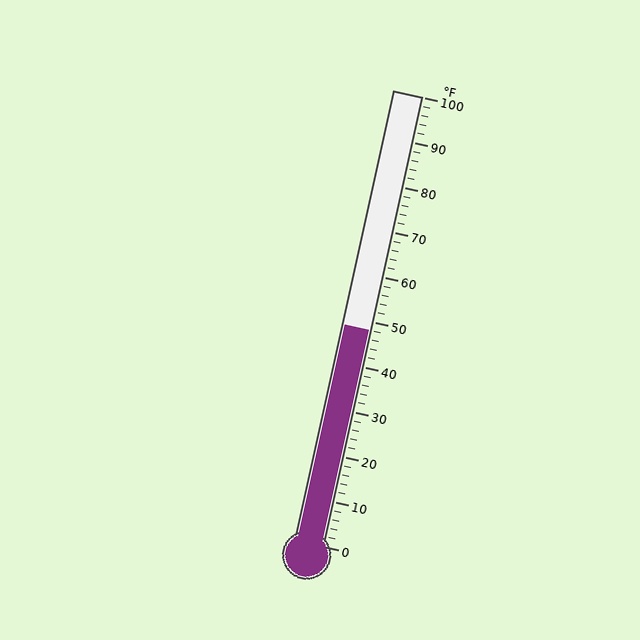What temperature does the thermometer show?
The thermometer shows approximately 48°F.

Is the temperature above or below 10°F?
The temperature is above 10°F.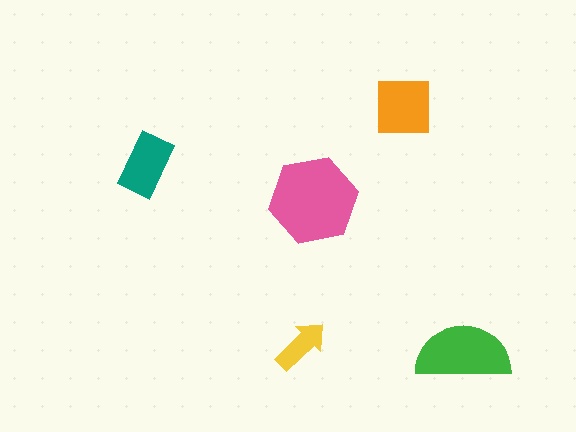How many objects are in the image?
There are 5 objects in the image.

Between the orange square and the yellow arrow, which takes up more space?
The orange square.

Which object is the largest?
The pink hexagon.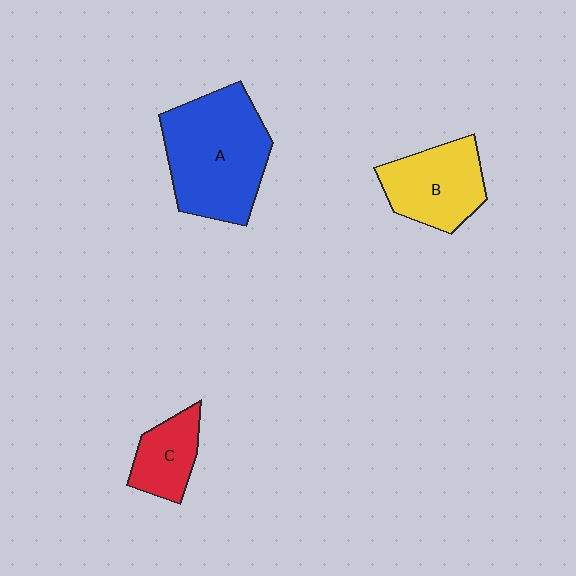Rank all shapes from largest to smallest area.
From largest to smallest: A (blue), B (yellow), C (red).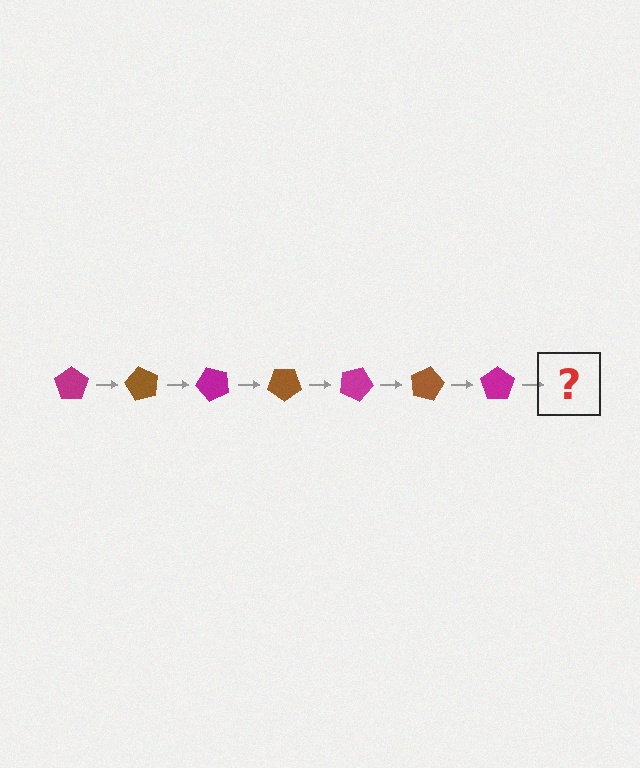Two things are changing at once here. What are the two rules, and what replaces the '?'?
The two rules are that it rotates 60 degrees each step and the color cycles through magenta and brown. The '?' should be a brown pentagon, rotated 420 degrees from the start.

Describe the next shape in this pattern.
It should be a brown pentagon, rotated 420 degrees from the start.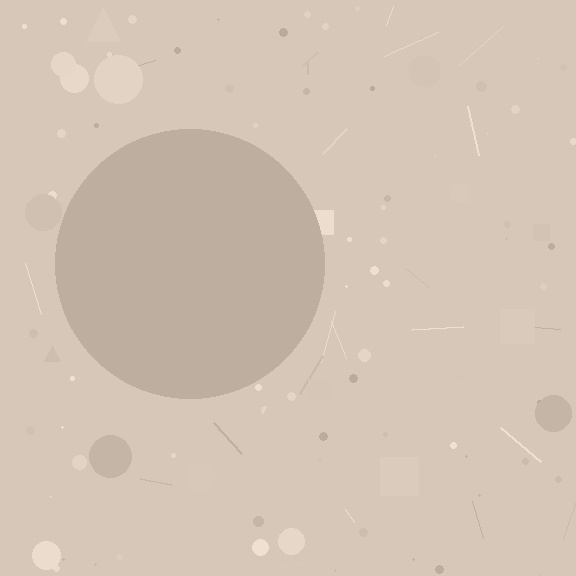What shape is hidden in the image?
A circle is hidden in the image.